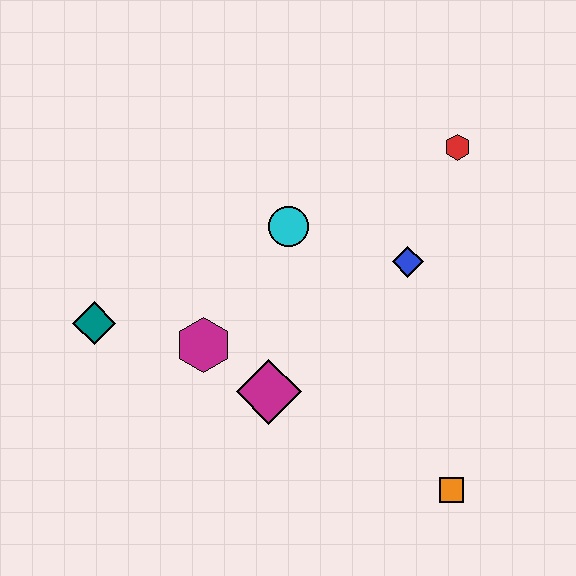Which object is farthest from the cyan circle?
The orange square is farthest from the cyan circle.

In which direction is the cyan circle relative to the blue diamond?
The cyan circle is to the left of the blue diamond.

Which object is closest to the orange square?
The magenta diamond is closest to the orange square.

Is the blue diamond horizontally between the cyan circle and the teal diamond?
No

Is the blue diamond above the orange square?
Yes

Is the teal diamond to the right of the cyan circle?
No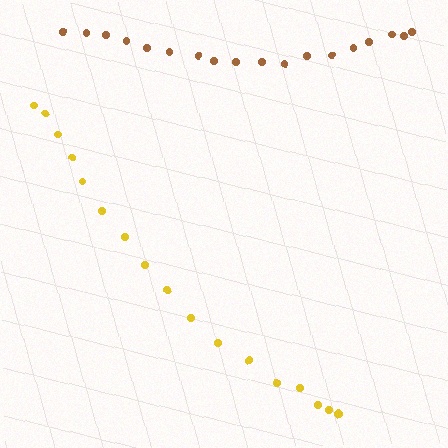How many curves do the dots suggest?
There are 2 distinct paths.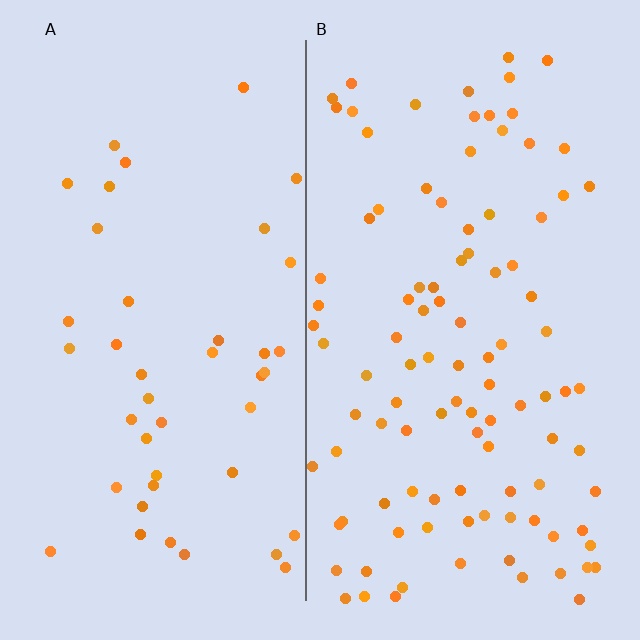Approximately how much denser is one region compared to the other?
Approximately 2.4× — region B over region A.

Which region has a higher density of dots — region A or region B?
B (the right).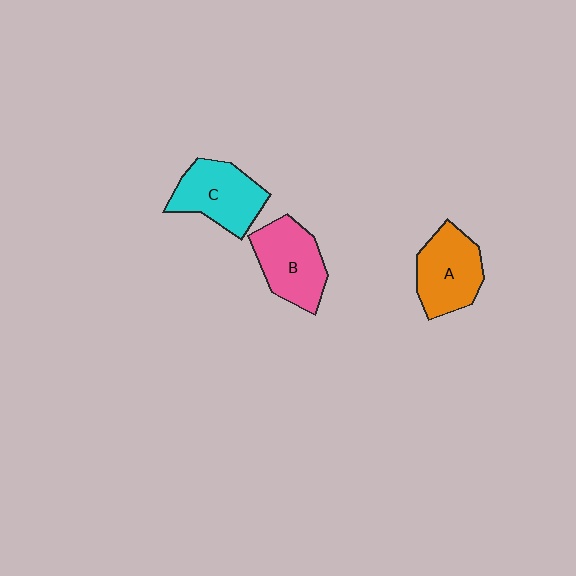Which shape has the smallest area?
Shape A (orange).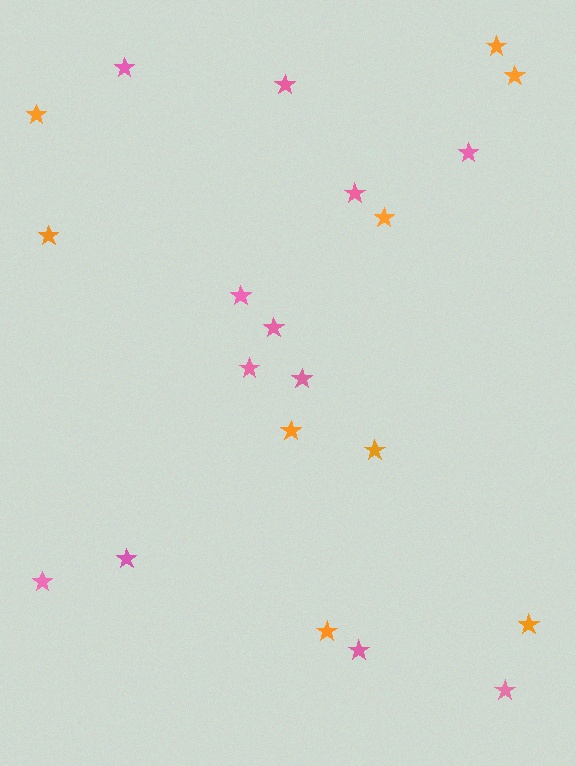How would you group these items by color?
There are 2 groups: one group of orange stars (9) and one group of pink stars (12).